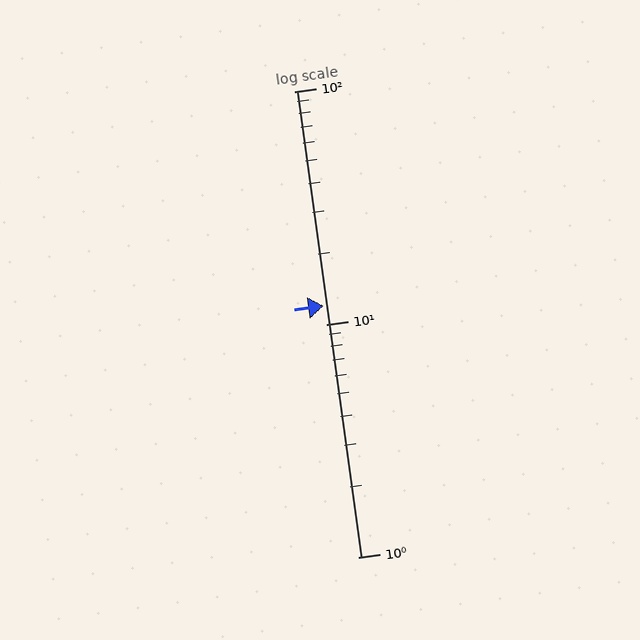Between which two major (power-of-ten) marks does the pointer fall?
The pointer is between 10 and 100.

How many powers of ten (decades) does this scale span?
The scale spans 2 decades, from 1 to 100.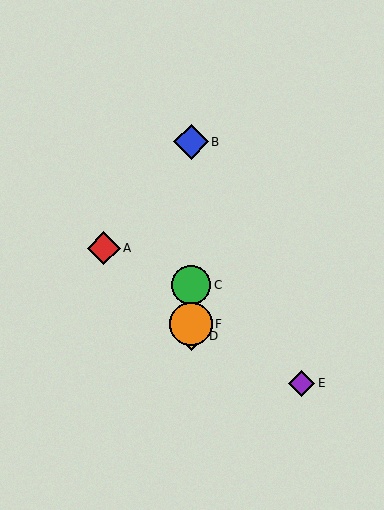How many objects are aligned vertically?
4 objects (B, C, D, F) are aligned vertically.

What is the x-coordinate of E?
Object E is at x≈302.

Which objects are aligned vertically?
Objects B, C, D, F are aligned vertically.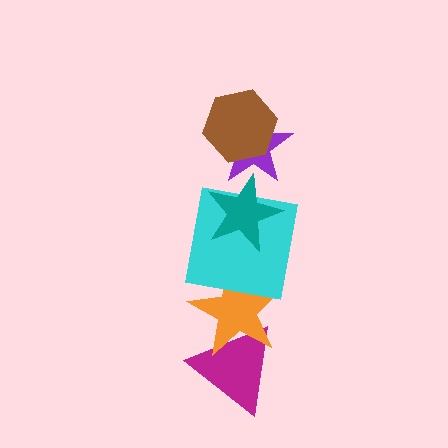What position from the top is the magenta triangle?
The magenta triangle is 6th from the top.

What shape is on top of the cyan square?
The teal star is on top of the cyan square.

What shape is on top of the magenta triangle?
The orange star is on top of the magenta triangle.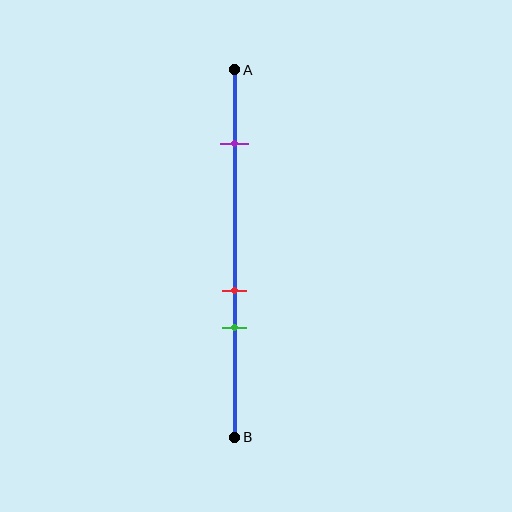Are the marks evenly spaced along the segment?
No, the marks are not evenly spaced.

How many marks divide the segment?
There are 3 marks dividing the segment.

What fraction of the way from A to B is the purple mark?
The purple mark is approximately 20% (0.2) of the way from A to B.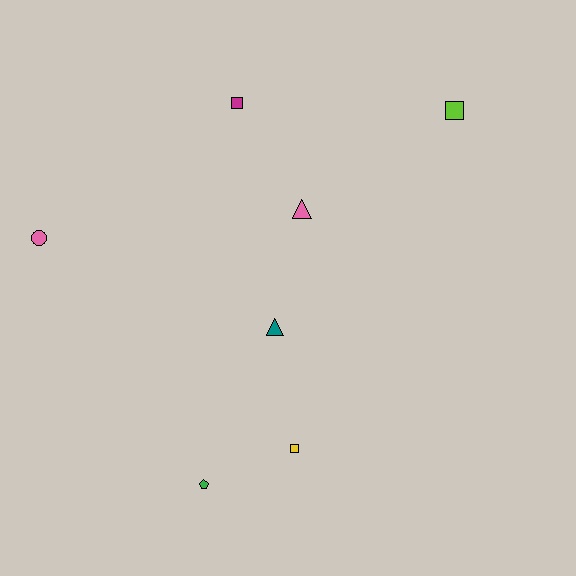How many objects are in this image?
There are 7 objects.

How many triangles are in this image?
There are 2 triangles.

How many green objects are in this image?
There is 1 green object.